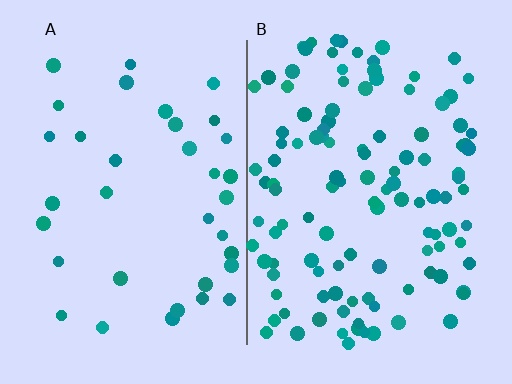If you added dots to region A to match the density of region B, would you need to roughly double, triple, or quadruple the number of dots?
Approximately triple.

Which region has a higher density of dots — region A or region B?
B (the right).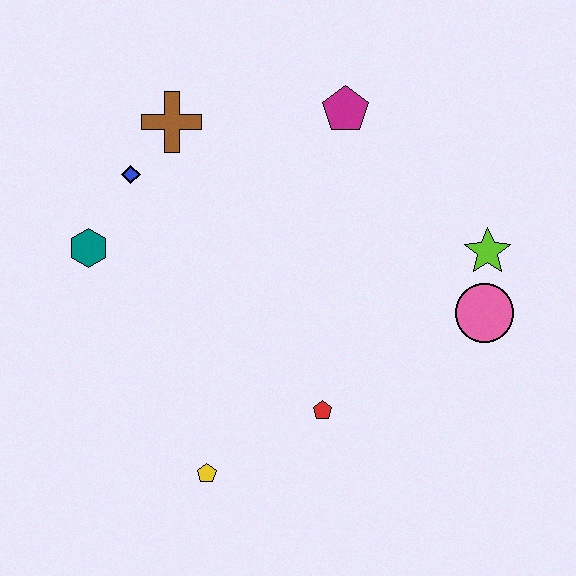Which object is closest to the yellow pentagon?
The red pentagon is closest to the yellow pentagon.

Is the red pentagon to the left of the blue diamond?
No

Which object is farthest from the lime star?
The teal hexagon is farthest from the lime star.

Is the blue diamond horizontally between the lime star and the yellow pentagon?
No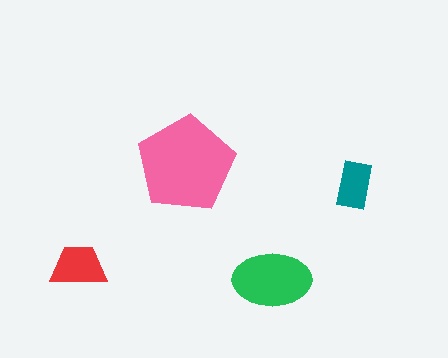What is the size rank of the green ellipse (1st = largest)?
2nd.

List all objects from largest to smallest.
The pink pentagon, the green ellipse, the red trapezoid, the teal rectangle.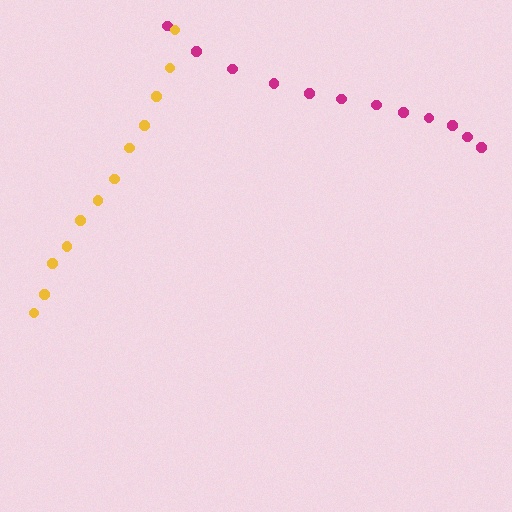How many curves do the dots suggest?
There are 2 distinct paths.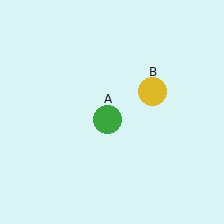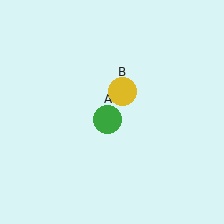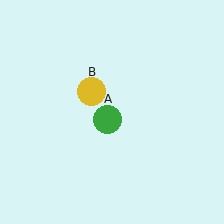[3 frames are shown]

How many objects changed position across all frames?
1 object changed position: yellow circle (object B).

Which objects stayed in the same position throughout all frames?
Green circle (object A) remained stationary.